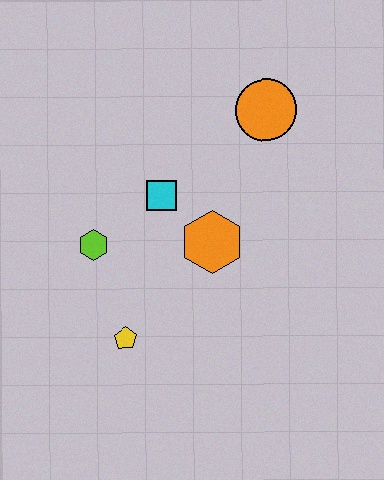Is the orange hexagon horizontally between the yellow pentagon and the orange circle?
Yes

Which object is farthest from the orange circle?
The yellow pentagon is farthest from the orange circle.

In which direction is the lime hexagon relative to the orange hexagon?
The lime hexagon is to the left of the orange hexagon.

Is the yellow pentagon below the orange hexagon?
Yes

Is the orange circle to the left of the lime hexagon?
No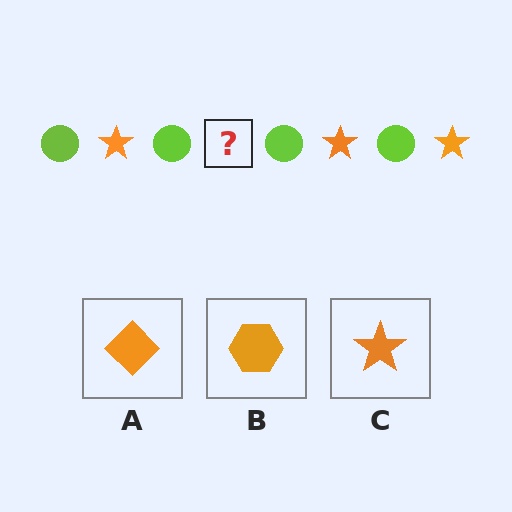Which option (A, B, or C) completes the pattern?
C.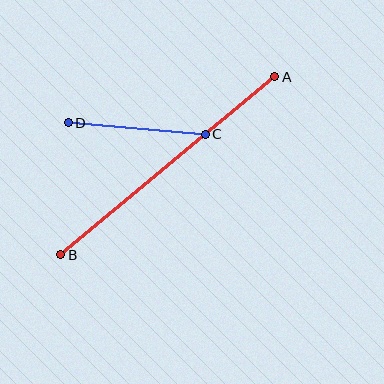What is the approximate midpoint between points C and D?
The midpoint is at approximately (137, 128) pixels.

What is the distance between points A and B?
The distance is approximately 278 pixels.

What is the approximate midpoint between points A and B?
The midpoint is at approximately (168, 166) pixels.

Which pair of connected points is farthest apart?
Points A and B are farthest apart.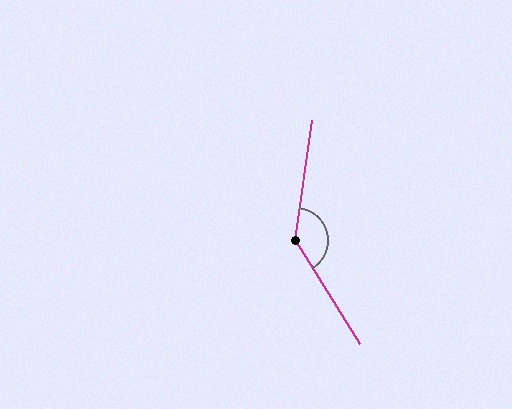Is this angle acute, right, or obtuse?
It is obtuse.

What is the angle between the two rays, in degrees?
Approximately 140 degrees.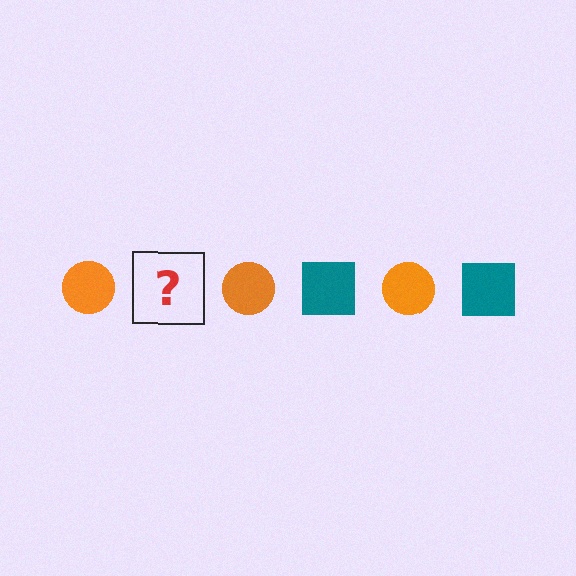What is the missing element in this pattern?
The missing element is a teal square.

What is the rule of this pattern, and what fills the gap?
The rule is that the pattern alternates between orange circle and teal square. The gap should be filled with a teal square.